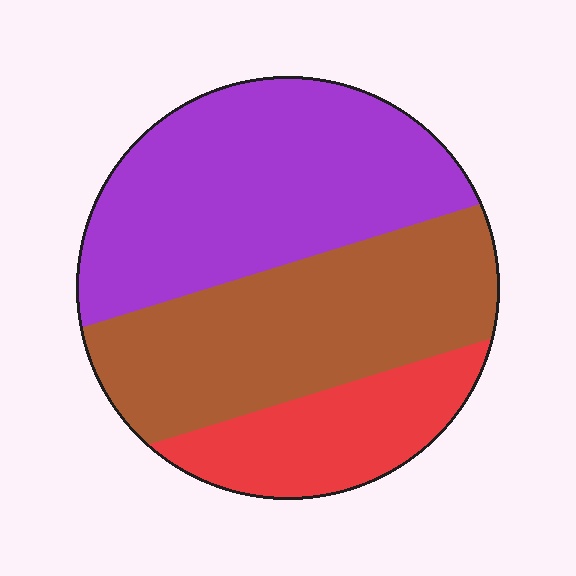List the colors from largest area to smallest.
From largest to smallest: purple, brown, red.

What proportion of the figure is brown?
Brown covers 38% of the figure.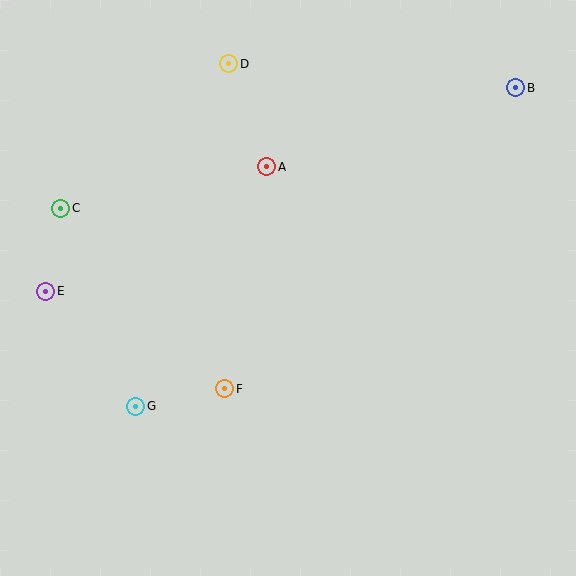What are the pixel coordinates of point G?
Point G is at (136, 406).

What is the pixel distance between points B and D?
The distance between B and D is 288 pixels.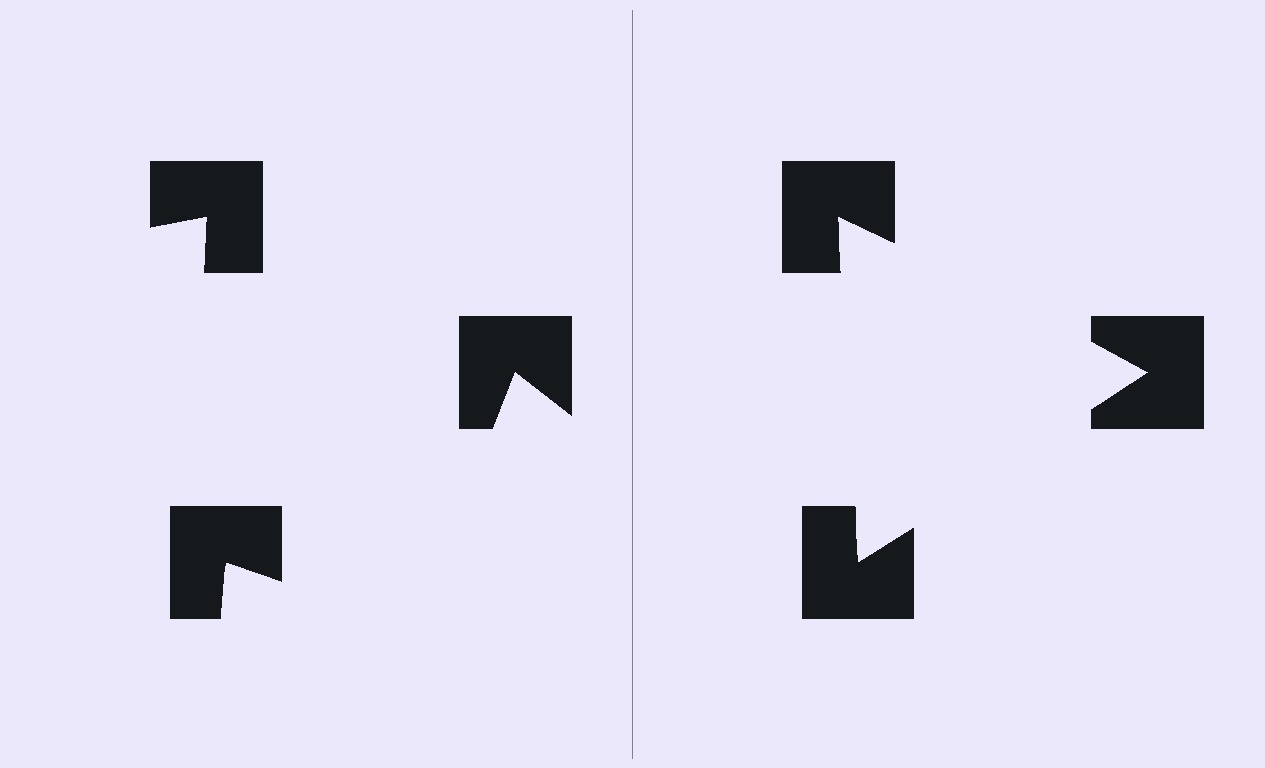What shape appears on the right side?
An illusory triangle.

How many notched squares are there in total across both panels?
6 — 3 on each side.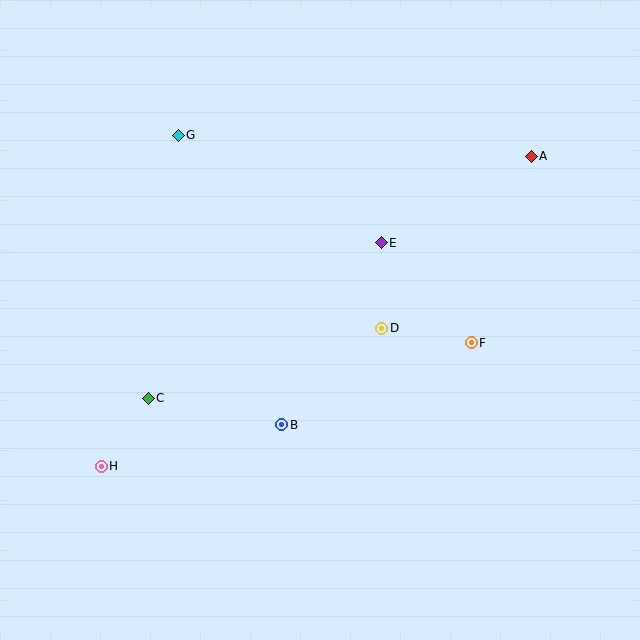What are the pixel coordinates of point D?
Point D is at (382, 328).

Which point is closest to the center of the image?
Point D at (382, 328) is closest to the center.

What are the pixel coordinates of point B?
Point B is at (282, 425).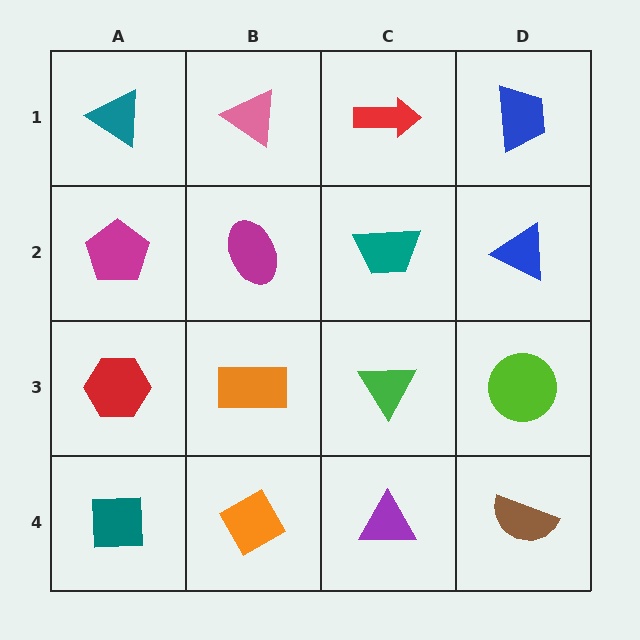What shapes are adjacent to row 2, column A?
A teal triangle (row 1, column A), a red hexagon (row 3, column A), a magenta ellipse (row 2, column B).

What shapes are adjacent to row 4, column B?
An orange rectangle (row 3, column B), a teal square (row 4, column A), a purple triangle (row 4, column C).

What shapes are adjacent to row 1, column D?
A blue triangle (row 2, column D), a red arrow (row 1, column C).